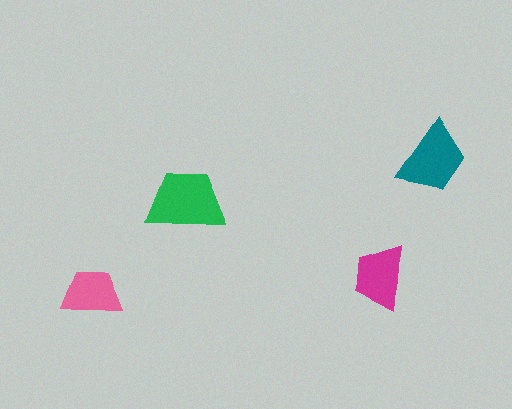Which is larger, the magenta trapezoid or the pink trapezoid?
The magenta one.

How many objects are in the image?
There are 4 objects in the image.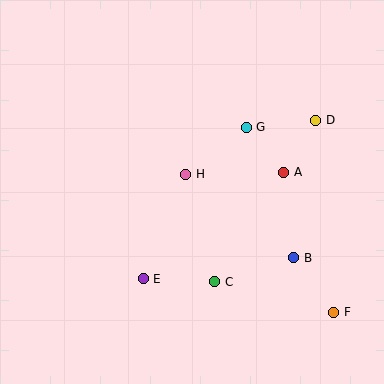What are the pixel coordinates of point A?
Point A is at (284, 172).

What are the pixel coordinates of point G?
Point G is at (246, 127).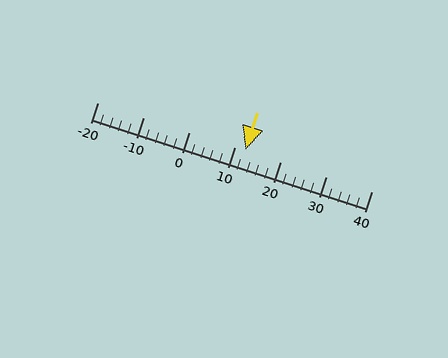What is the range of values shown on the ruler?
The ruler shows values from -20 to 40.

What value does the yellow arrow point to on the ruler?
The yellow arrow points to approximately 12.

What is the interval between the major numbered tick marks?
The major tick marks are spaced 10 units apart.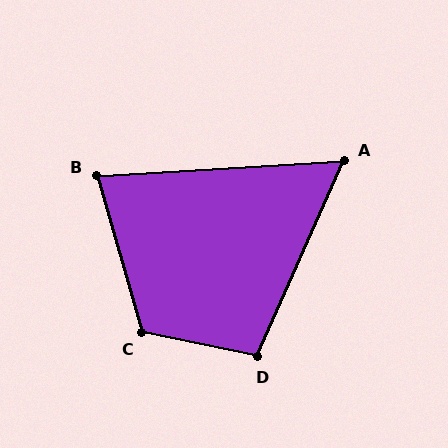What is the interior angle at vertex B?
Approximately 77 degrees (acute).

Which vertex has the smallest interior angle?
A, at approximately 62 degrees.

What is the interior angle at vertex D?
Approximately 103 degrees (obtuse).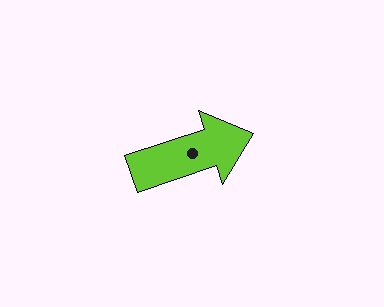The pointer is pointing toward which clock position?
Roughly 2 o'clock.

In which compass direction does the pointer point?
East.